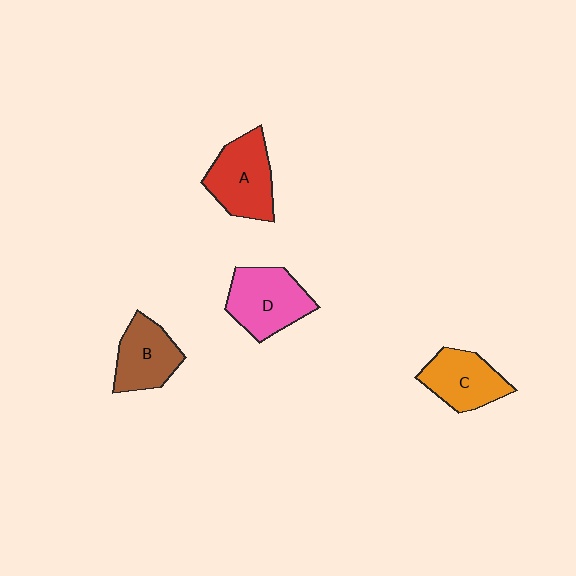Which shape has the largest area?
Shape D (pink).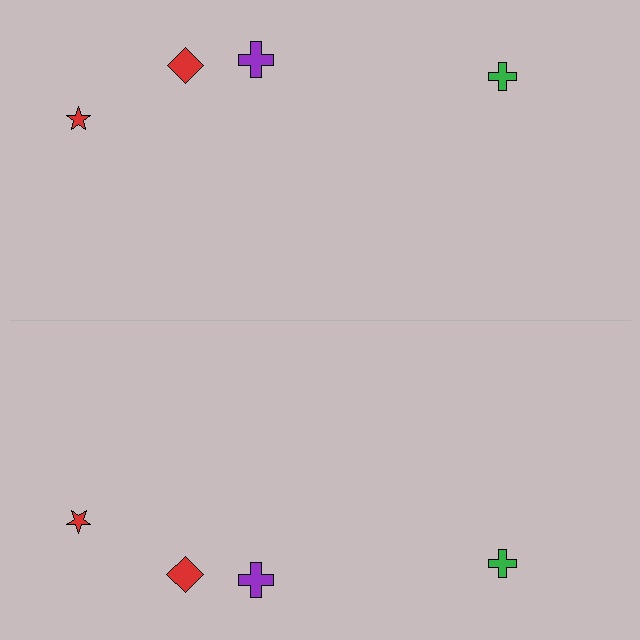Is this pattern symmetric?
Yes, this pattern has bilateral (reflection) symmetry.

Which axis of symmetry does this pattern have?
The pattern has a horizontal axis of symmetry running through the center of the image.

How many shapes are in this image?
There are 8 shapes in this image.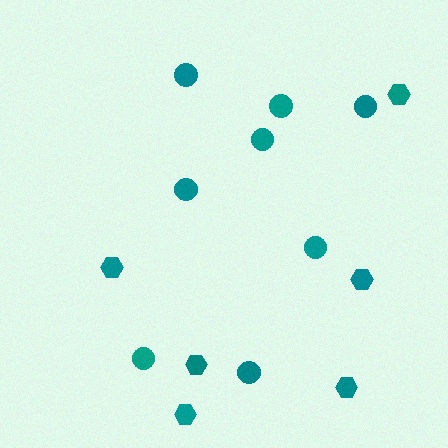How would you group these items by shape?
There are 2 groups: one group of hexagons (6) and one group of circles (8).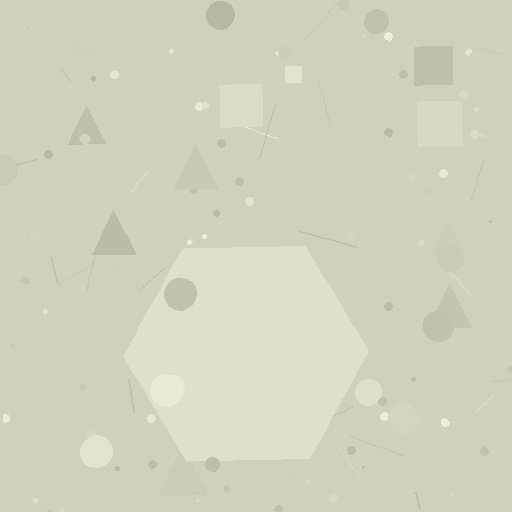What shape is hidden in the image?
A hexagon is hidden in the image.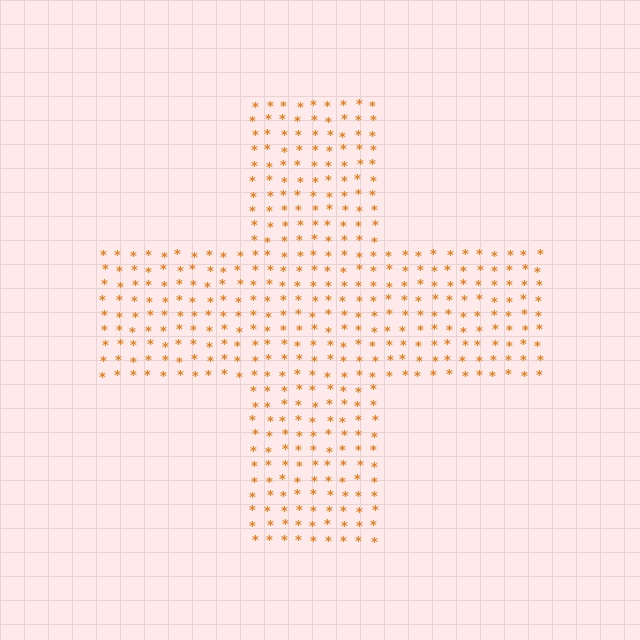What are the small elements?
The small elements are asterisks.